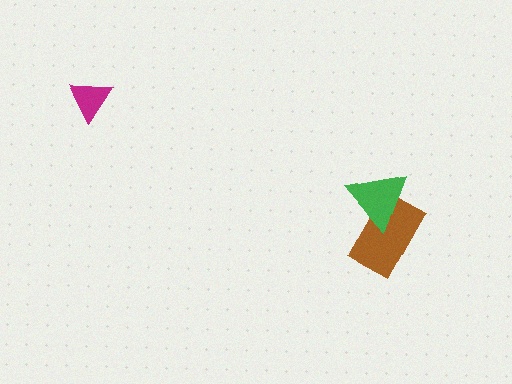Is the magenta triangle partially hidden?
No, no other shape covers it.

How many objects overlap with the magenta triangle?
0 objects overlap with the magenta triangle.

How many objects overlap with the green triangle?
1 object overlaps with the green triangle.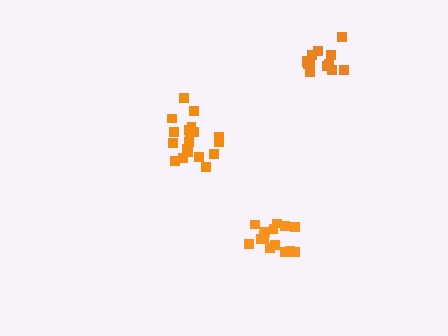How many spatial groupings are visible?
There are 3 spatial groupings.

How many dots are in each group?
Group 1: 15 dots, Group 2: 19 dots, Group 3: 13 dots (47 total).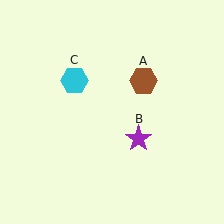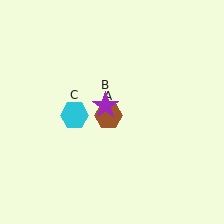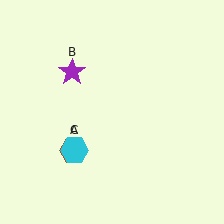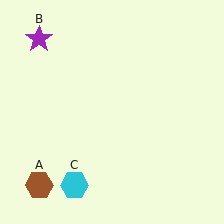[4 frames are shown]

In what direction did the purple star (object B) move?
The purple star (object B) moved up and to the left.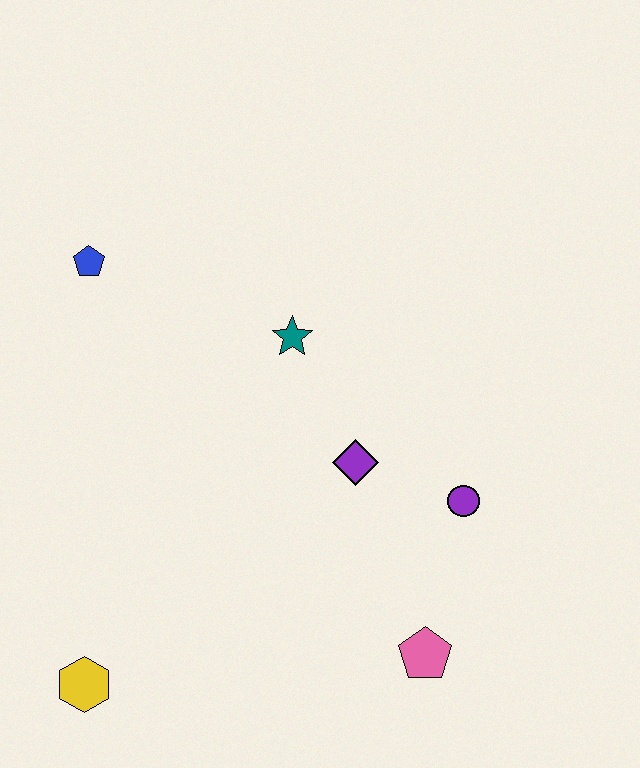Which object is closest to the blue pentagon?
The teal star is closest to the blue pentagon.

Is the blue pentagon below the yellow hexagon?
No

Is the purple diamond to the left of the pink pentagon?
Yes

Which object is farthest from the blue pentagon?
The pink pentagon is farthest from the blue pentagon.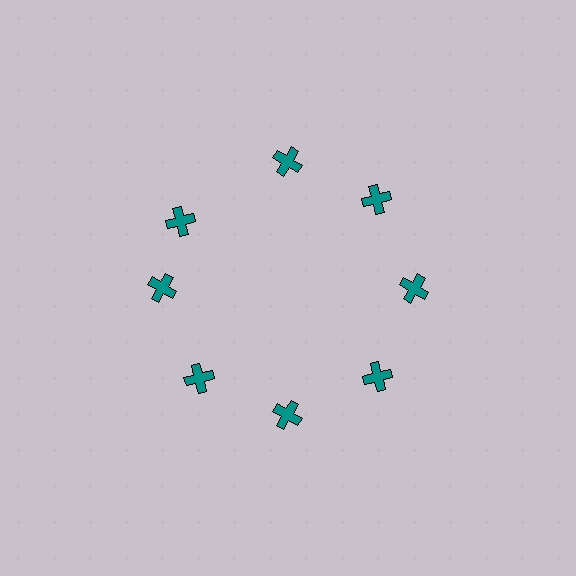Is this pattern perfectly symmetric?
No. The 8 teal crosses are arranged in a ring, but one element near the 10 o'clock position is rotated out of alignment along the ring, breaking the 8-fold rotational symmetry.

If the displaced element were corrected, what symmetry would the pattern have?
It would have 8-fold rotational symmetry — the pattern would map onto itself every 45 degrees.